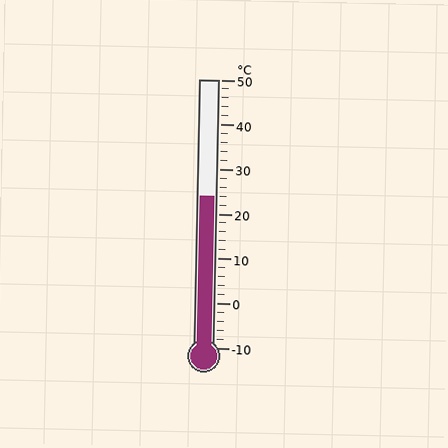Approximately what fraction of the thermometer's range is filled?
The thermometer is filled to approximately 55% of its range.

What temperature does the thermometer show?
The thermometer shows approximately 24°C.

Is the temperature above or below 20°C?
The temperature is above 20°C.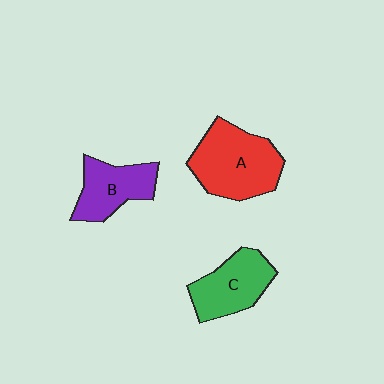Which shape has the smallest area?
Shape B (purple).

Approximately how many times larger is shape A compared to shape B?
Approximately 1.5 times.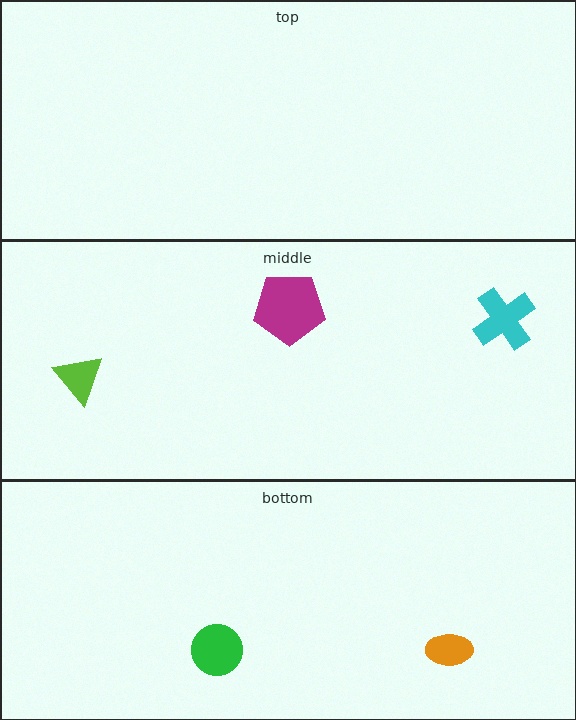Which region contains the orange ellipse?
The bottom region.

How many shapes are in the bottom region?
2.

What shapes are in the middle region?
The cyan cross, the magenta pentagon, the lime triangle.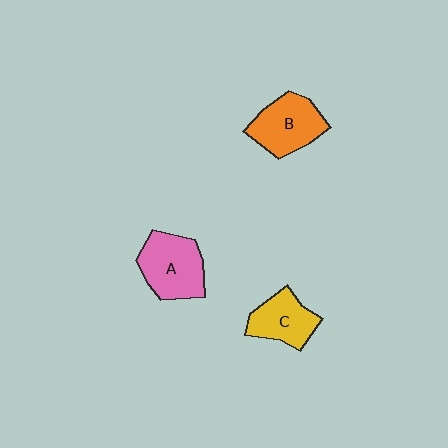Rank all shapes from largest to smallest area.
From largest to smallest: A (pink), B (orange), C (yellow).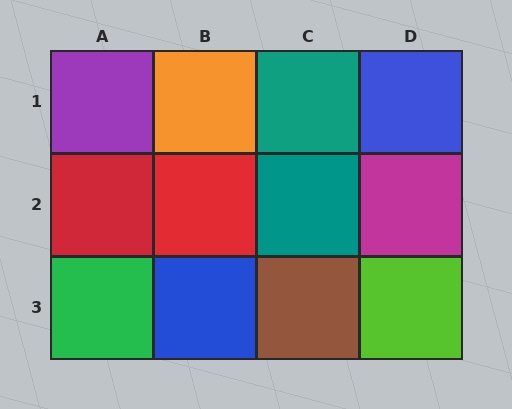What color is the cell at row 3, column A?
Green.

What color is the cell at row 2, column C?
Teal.